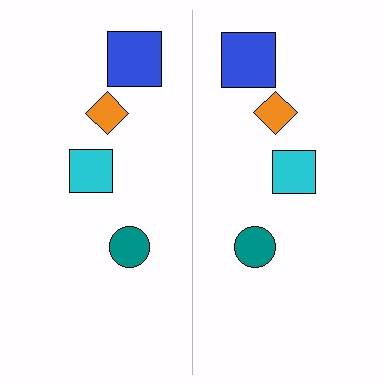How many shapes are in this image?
There are 8 shapes in this image.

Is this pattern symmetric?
Yes, this pattern has bilateral (reflection) symmetry.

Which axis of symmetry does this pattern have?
The pattern has a vertical axis of symmetry running through the center of the image.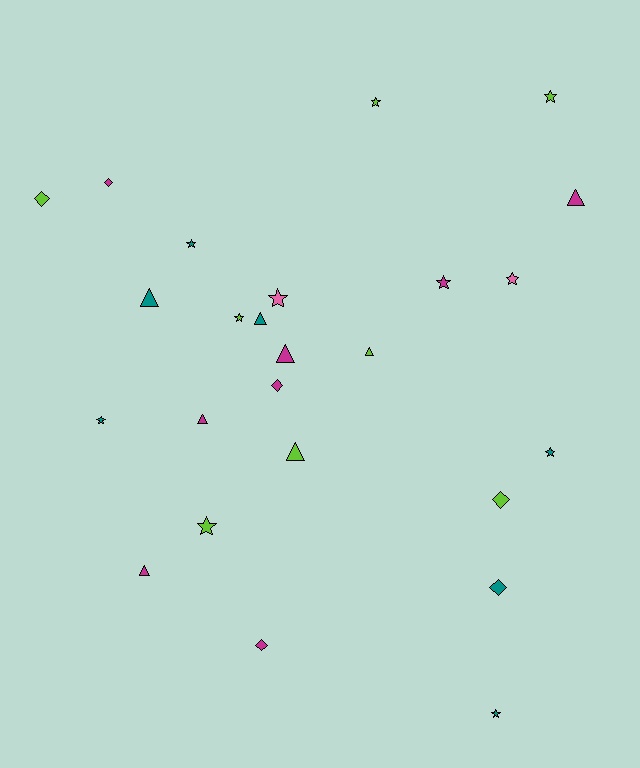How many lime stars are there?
There are 4 lime stars.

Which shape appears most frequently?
Star, with 11 objects.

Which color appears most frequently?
Magenta, with 8 objects.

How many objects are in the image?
There are 25 objects.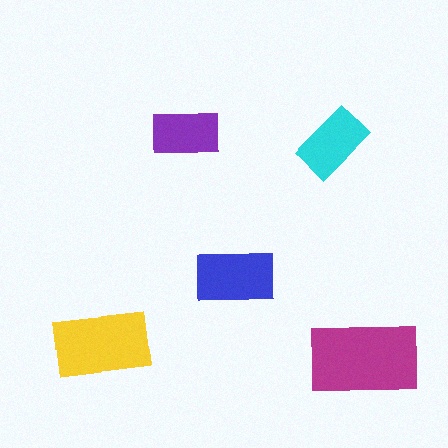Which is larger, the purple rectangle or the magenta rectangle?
The magenta one.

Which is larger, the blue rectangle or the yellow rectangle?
The yellow one.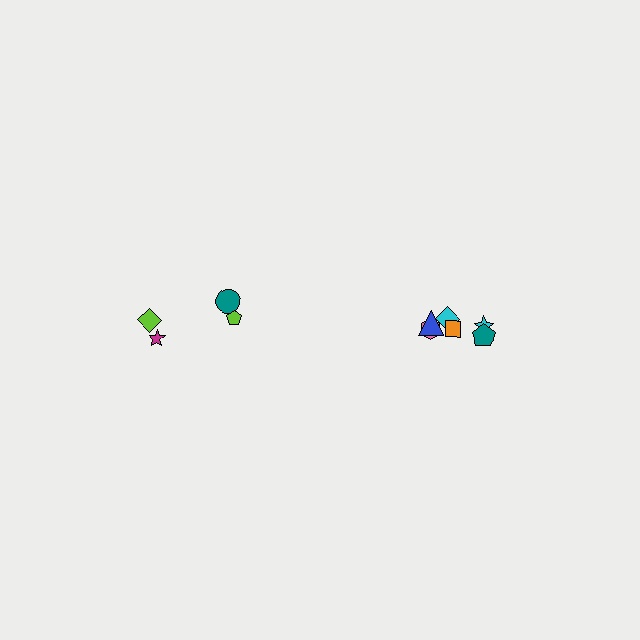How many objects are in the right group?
There are 6 objects.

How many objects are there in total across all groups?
There are 10 objects.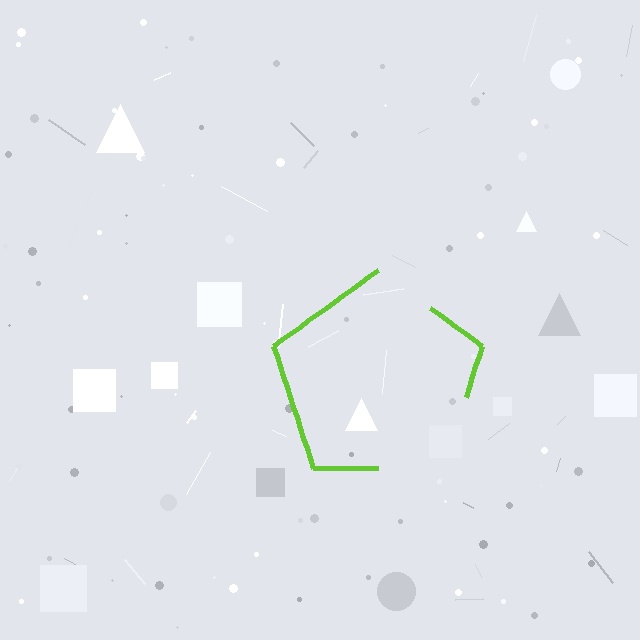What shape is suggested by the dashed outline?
The dashed outline suggests a pentagon.